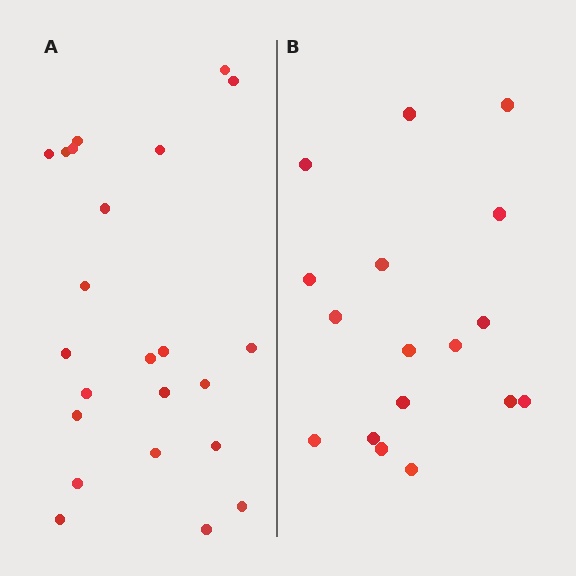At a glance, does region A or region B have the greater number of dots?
Region A (the left region) has more dots.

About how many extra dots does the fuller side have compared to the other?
Region A has about 6 more dots than region B.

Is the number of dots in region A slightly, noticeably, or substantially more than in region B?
Region A has noticeably more, but not dramatically so. The ratio is roughly 1.4 to 1.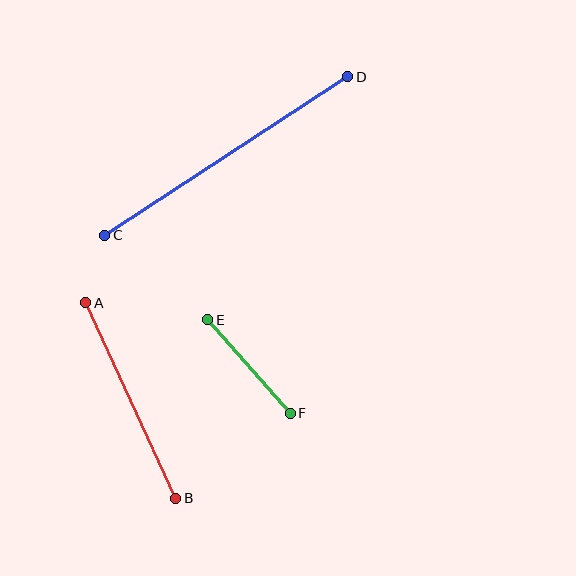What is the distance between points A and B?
The distance is approximately 215 pixels.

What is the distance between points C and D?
The distance is approximately 290 pixels.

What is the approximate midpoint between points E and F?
The midpoint is at approximately (249, 366) pixels.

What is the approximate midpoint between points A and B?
The midpoint is at approximately (131, 401) pixels.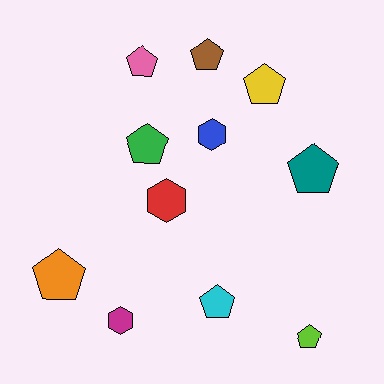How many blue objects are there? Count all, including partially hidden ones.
There is 1 blue object.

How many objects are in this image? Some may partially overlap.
There are 11 objects.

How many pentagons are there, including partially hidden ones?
There are 8 pentagons.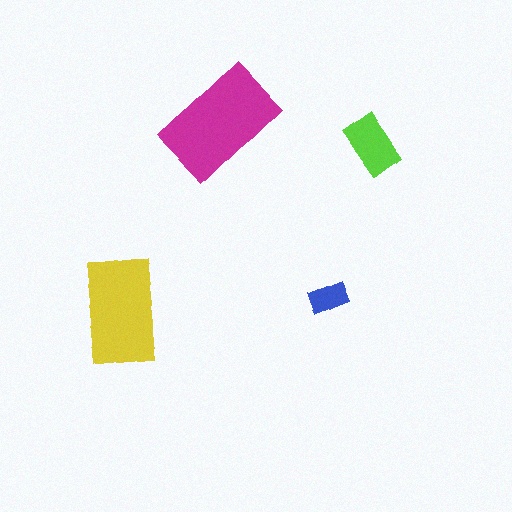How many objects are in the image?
There are 4 objects in the image.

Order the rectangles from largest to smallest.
the magenta one, the yellow one, the lime one, the blue one.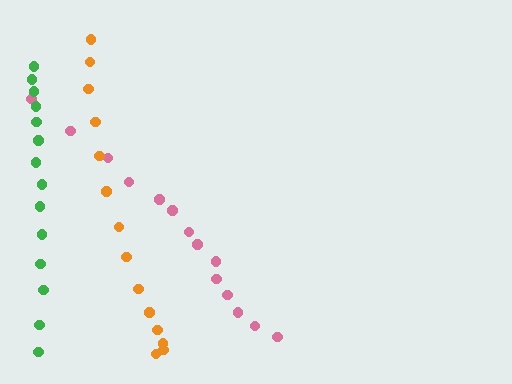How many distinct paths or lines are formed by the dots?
There are 3 distinct paths.